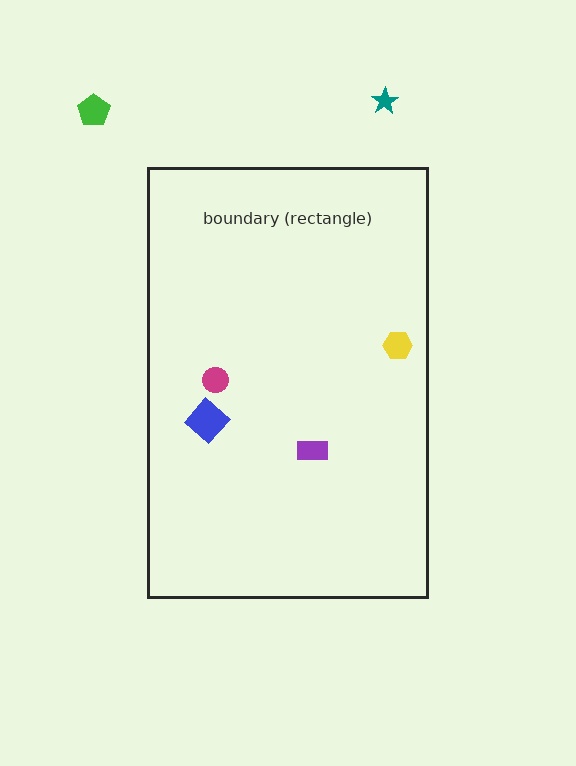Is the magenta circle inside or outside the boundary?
Inside.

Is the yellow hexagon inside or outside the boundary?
Inside.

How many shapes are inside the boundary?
4 inside, 2 outside.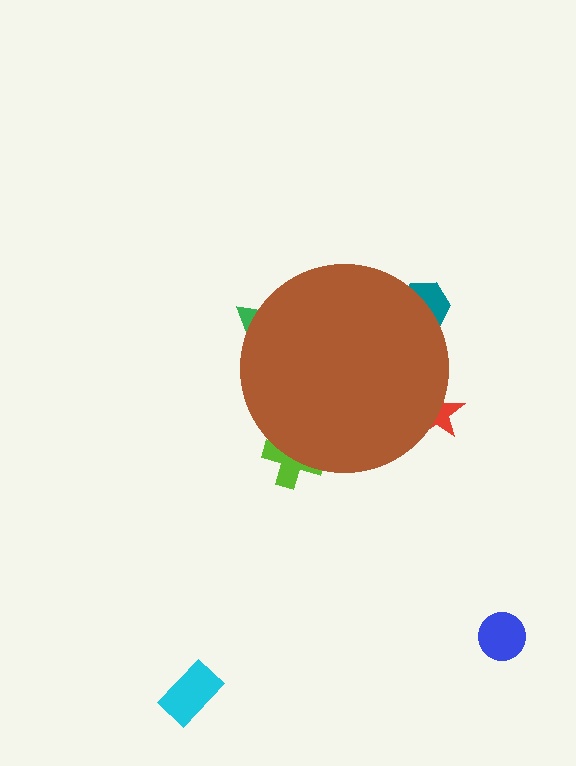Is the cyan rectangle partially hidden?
No, the cyan rectangle is fully visible.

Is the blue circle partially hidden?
No, the blue circle is fully visible.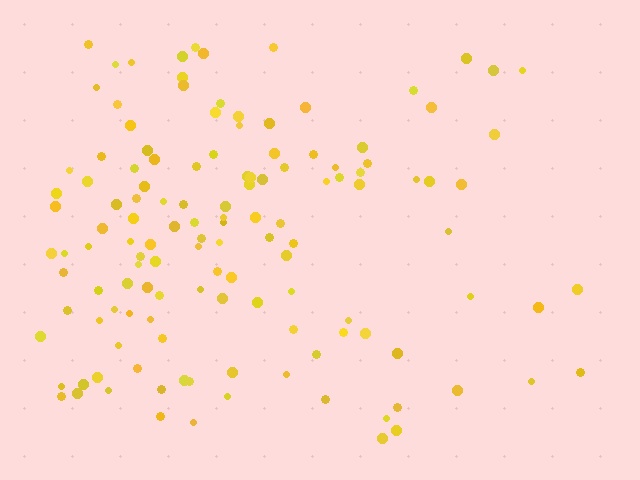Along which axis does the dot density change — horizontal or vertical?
Horizontal.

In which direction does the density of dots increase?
From right to left, with the left side densest.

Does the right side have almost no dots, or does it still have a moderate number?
Still a moderate number, just noticeably fewer than the left.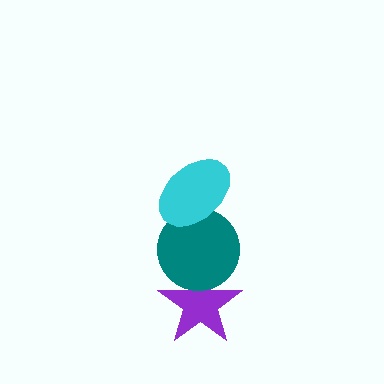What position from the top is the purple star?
The purple star is 3rd from the top.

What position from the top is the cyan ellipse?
The cyan ellipse is 1st from the top.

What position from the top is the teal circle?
The teal circle is 2nd from the top.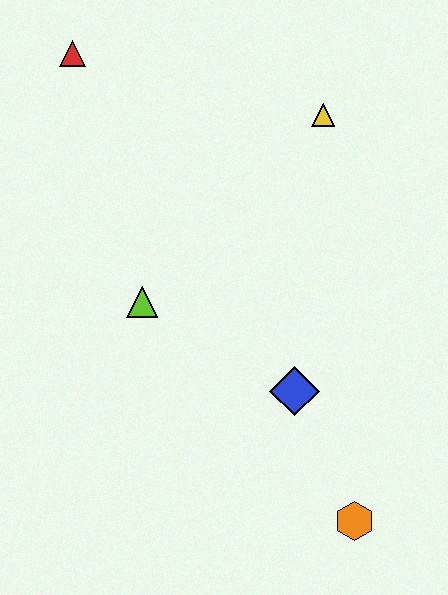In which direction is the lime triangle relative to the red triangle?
The lime triangle is below the red triangle.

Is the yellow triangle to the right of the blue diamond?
Yes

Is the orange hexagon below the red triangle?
Yes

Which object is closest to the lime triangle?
The blue diamond is closest to the lime triangle.